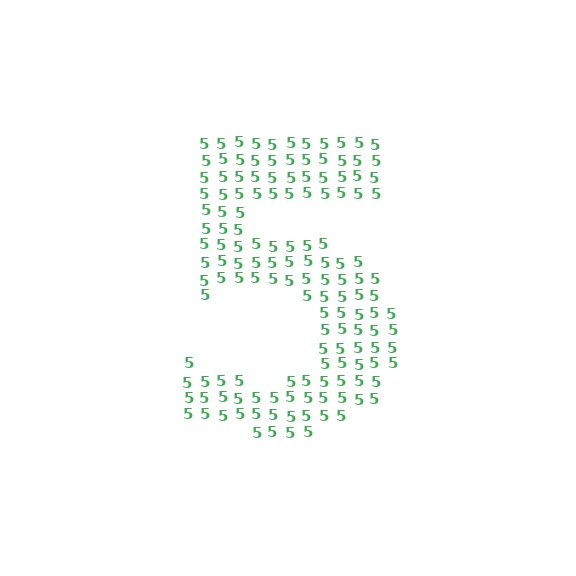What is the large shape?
The large shape is the digit 5.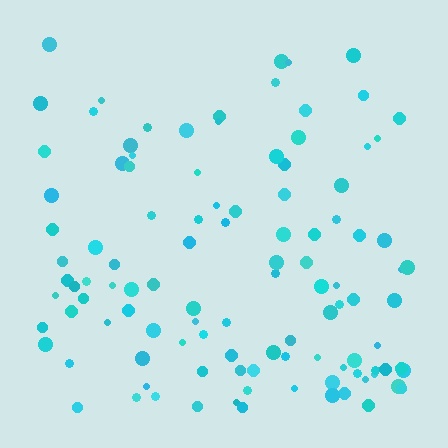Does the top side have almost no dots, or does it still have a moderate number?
Still a moderate number, just noticeably fewer than the bottom.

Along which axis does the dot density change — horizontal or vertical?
Vertical.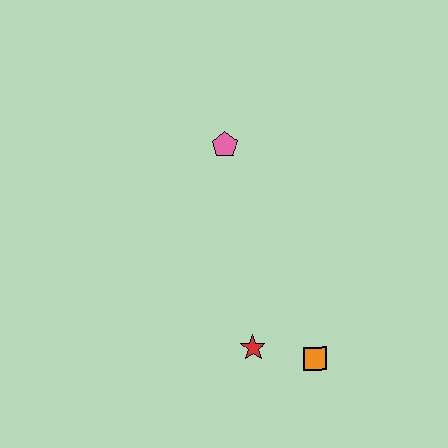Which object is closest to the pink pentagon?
The red star is closest to the pink pentagon.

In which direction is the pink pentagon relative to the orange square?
The pink pentagon is above the orange square.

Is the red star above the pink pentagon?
No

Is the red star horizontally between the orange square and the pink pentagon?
Yes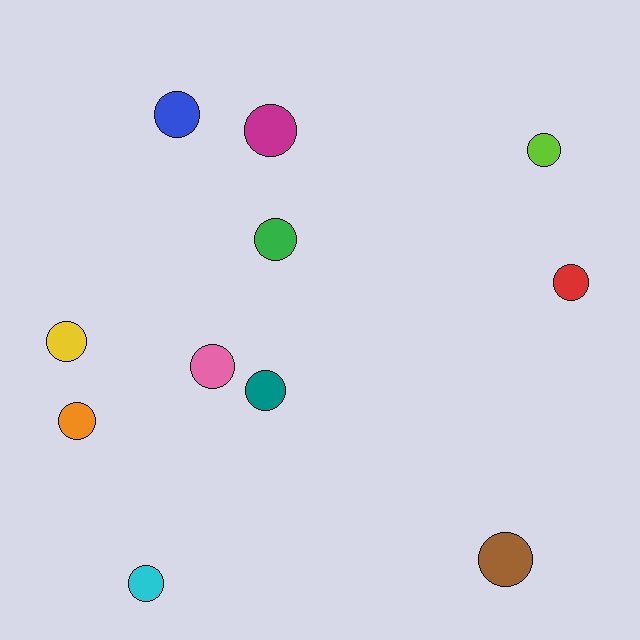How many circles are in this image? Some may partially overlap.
There are 11 circles.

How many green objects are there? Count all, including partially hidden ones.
There is 1 green object.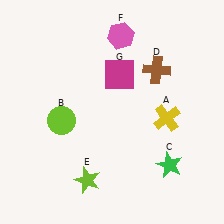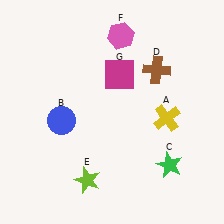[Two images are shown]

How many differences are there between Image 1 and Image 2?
There is 1 difference between the two images.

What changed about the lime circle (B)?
In Image 1, B is lime. In Image 2, it changed to blue.